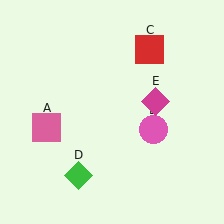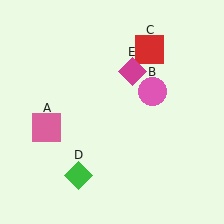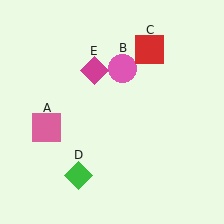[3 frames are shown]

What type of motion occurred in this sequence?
The pink circle (object B), magenta diamond (object E) rotated counterclockwise around the center of the scene.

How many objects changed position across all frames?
2 objects changed position: pink circle (object B), magenta diamond (object E).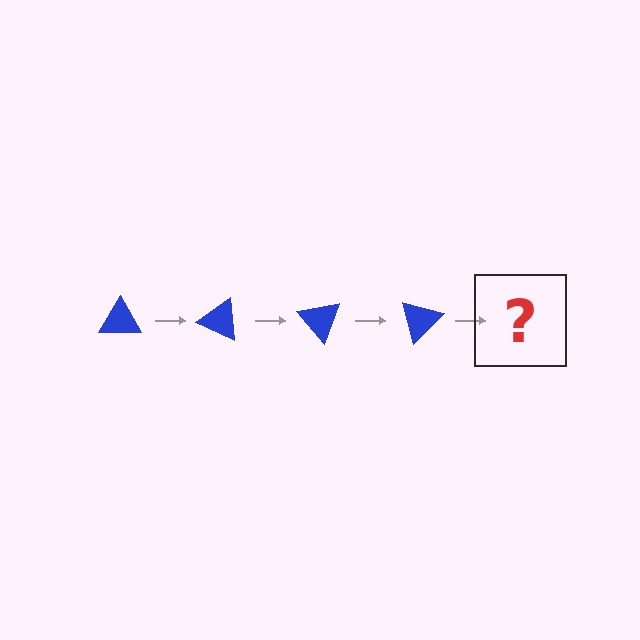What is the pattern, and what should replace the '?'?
The pattern is that the triangle rotates 25 degrees each step. The '?' should be a blue triangle rotated 100 degrees.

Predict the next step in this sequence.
The next step is a blue triangle rotated 100 degrees.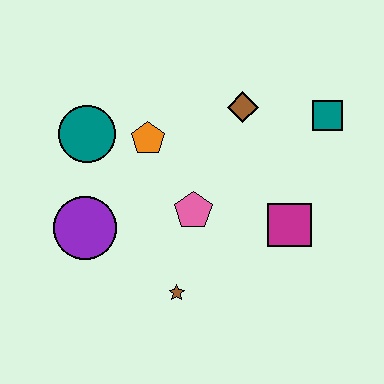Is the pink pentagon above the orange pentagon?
No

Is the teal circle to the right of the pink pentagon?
No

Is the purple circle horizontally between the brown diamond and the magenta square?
No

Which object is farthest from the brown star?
The teal square is farthest from the brown star.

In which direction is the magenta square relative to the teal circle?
The magenta square is to the right of the teal circle.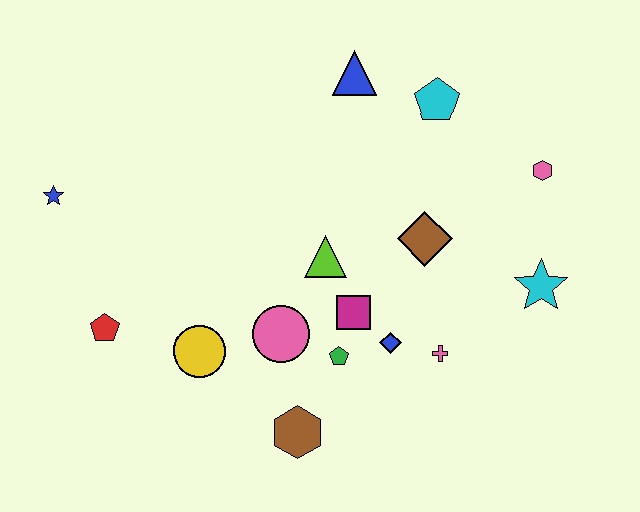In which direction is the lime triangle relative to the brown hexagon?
The lime triangle is above the brown hexagon.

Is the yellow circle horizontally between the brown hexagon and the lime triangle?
No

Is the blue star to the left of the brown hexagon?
Yes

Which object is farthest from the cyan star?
The blue star is farthest from the cyan star.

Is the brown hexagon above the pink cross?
No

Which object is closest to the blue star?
The red pentagon is closest to the blue star.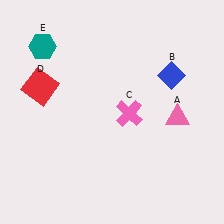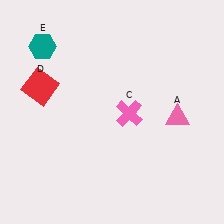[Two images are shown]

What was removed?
The blue diamond (B) was removed in Image 2.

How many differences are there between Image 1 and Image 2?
There is 1 difference between the two images.